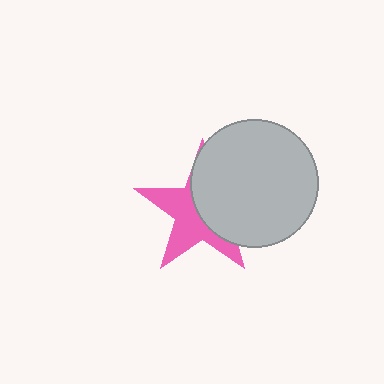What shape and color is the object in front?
The object in front is a light gray circle.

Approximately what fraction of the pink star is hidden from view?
Roughly 51% of the pink star is hidden behind the light gray circle.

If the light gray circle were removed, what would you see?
You would see the complete pink star.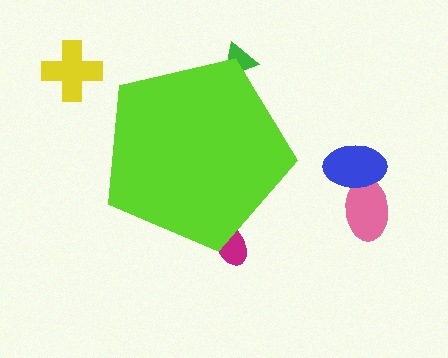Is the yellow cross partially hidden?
No, the yellow cross is fully visible.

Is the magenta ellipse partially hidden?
Yes, the magenta ellipse is partially hidden behind the lime pentagon.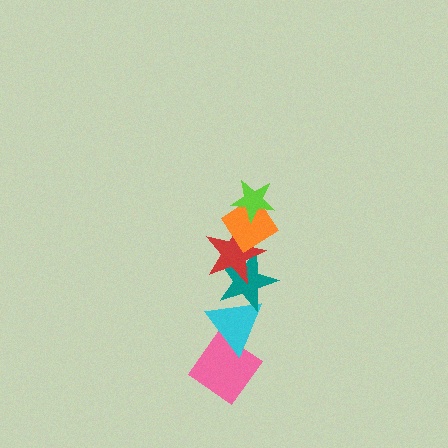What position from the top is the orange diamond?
The orange diamond is 2nd from the top.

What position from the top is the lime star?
The lime star is 1st from the top.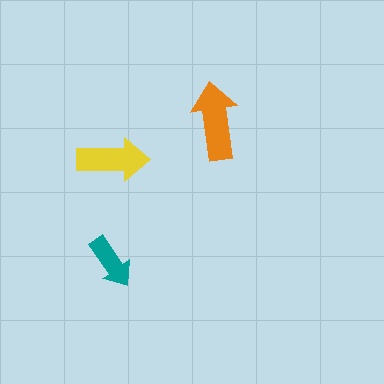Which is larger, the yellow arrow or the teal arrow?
The yellow one.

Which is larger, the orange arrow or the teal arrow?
The orange one.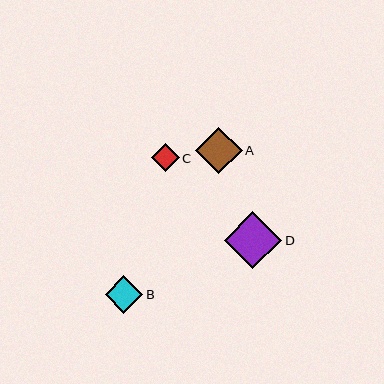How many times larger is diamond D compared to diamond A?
Diamond D is approximately 1.2 times the size of diamond A.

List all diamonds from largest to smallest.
From largest to smallest: D, A, B, C.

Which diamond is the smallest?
Diamond C is the smallest with a size of approximately 28 pixels.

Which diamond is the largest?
Diamond D is the largest with a size of approximately 57 pixels.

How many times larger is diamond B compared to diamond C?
Diamond B is approximately 1.3 times the size of diamond C.